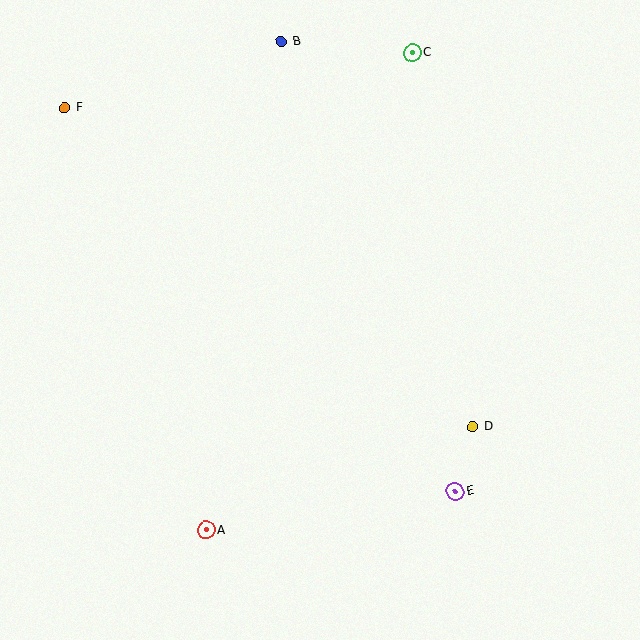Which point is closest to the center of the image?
Point D at (473, 426) is closest to the center.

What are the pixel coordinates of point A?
Point A is at (206, 530).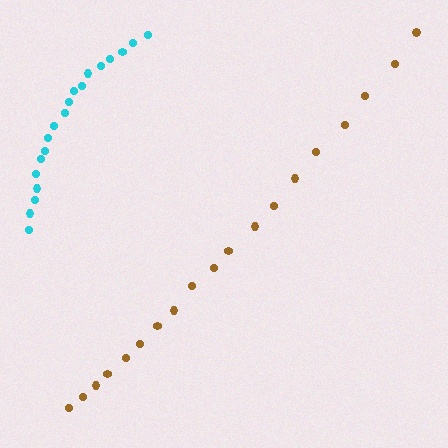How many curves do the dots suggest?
There are 2 distinct paths.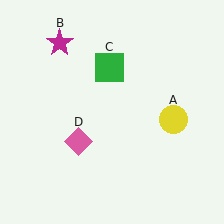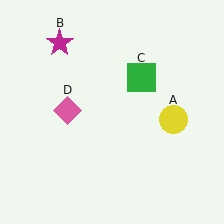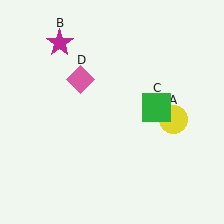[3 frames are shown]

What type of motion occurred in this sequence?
The green square (object C), pink diamond (object D) rotated clockwise around the center of the scene.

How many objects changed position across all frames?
2 objects changed position: green square (object C), pink diamond (object D).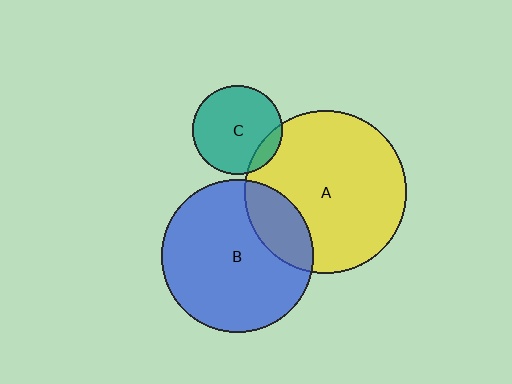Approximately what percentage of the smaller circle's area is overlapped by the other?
Approximately 10%.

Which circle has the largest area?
Circle A (yellow).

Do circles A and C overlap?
Yes.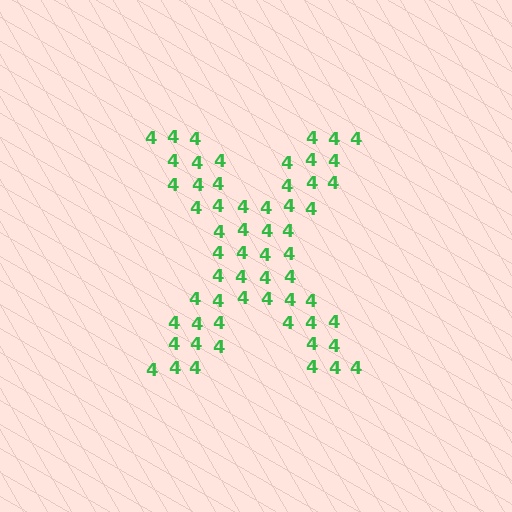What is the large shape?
The large shape is the letter X.